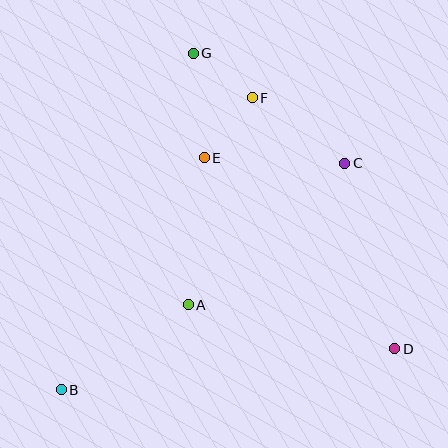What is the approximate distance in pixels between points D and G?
The distance between D and G is approximately 358 pixels.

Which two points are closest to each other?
Points F and G are closest to each other.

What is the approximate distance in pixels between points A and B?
The distance between A and B is approximately 153 pixels.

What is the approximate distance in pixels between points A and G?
The distance between A and G is approximately 252 pixels.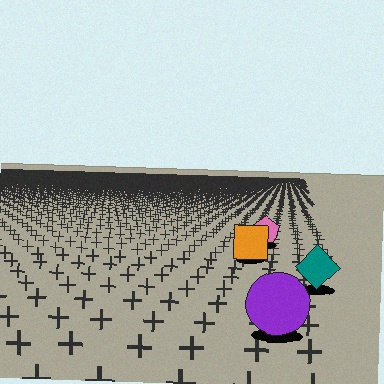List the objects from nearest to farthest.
From nearest to farthest: the purple circle, the teal diamond, the orange square, the pink pentagon.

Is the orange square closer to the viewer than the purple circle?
No. The purple circle is closer — you can tell from the texture gradient: the ground texture is coarser near it.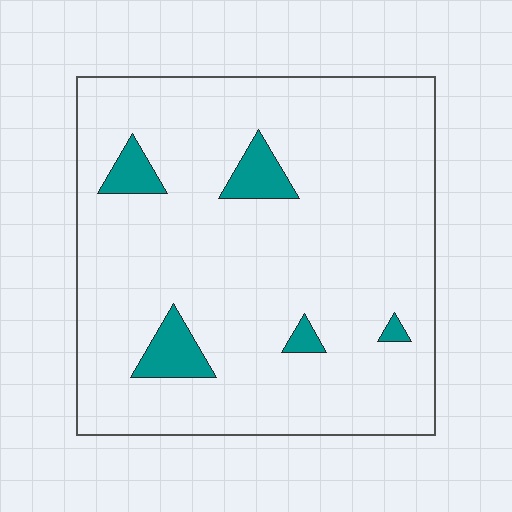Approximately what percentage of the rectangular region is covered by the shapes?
Approximately 10%.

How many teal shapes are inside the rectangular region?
5.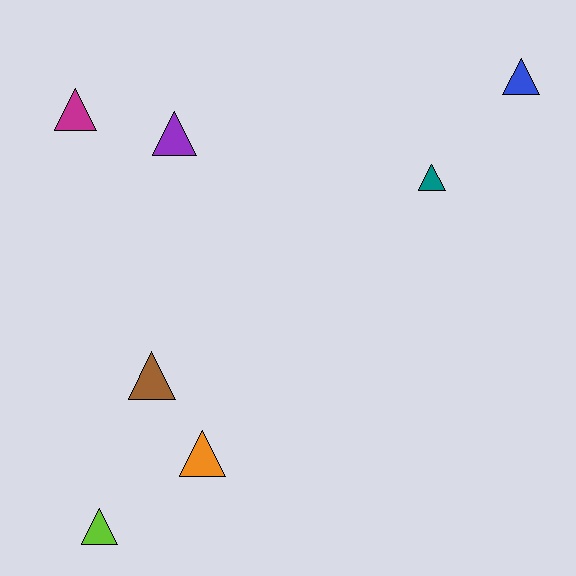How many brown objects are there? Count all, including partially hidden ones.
There is 1 brown object.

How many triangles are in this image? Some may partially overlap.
There are 7 triangles.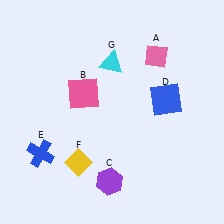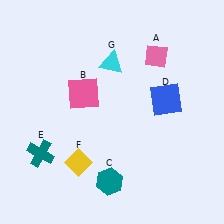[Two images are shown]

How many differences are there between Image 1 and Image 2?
There are 2 differences between the two images.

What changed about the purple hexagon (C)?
In Image 1, C is purple. In Image 2, it changed to teal.